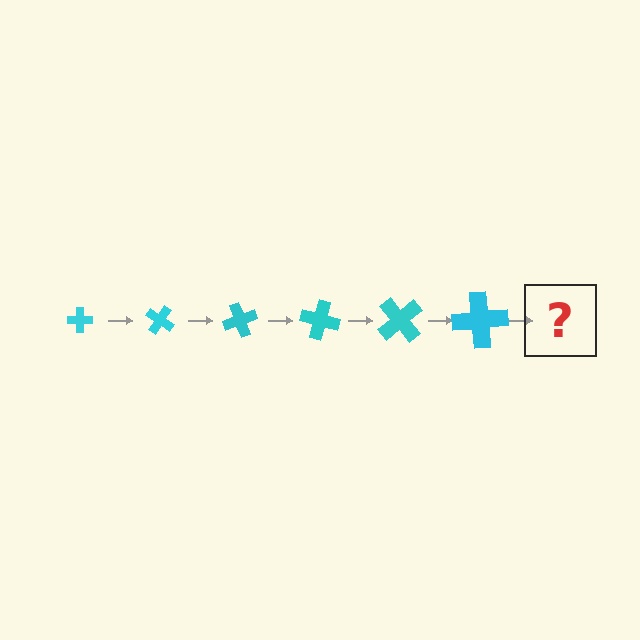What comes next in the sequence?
The next element should be a cross, larger than the previous one and rotated 210 degrees from the start.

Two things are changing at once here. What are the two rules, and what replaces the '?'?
The two rules are that the cross grows larger each step and it rotates 35 degrees each step. The '?' should be a cross, larger than the previous one and rotated 210 degrees from the start.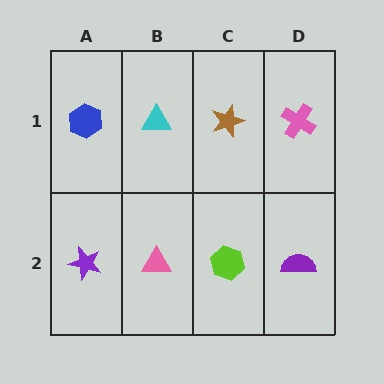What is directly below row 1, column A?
A purple star.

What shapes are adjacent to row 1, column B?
A pink triangle (row 2, column B), a blue hexagon (row 1, column A), a brown star (row 1, column C).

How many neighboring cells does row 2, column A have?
2.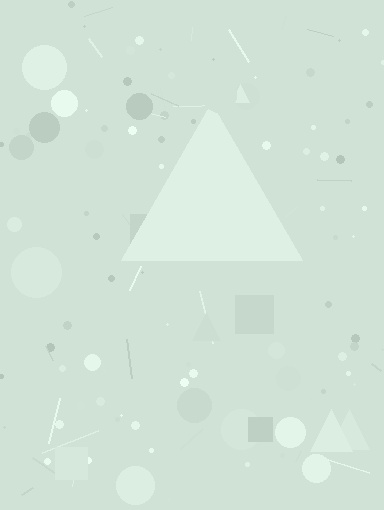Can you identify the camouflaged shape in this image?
The camouflaged shape is a triangle.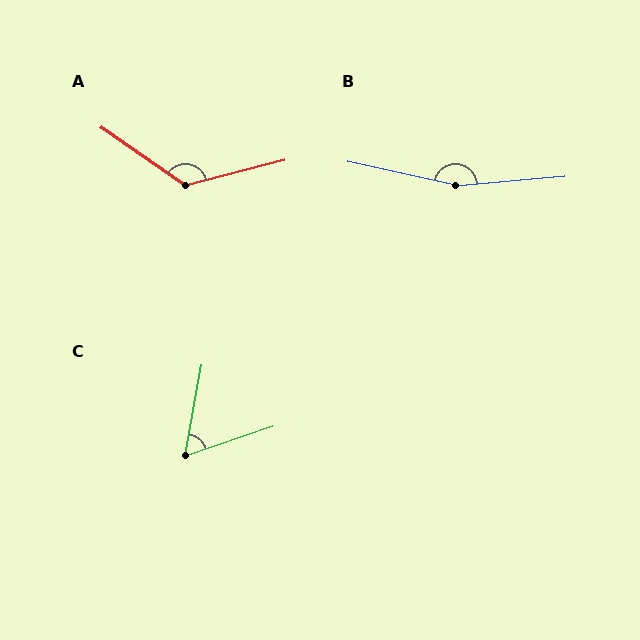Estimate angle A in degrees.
Approximately 131 degrees.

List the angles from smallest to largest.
C (61°), A (131°), B (163°).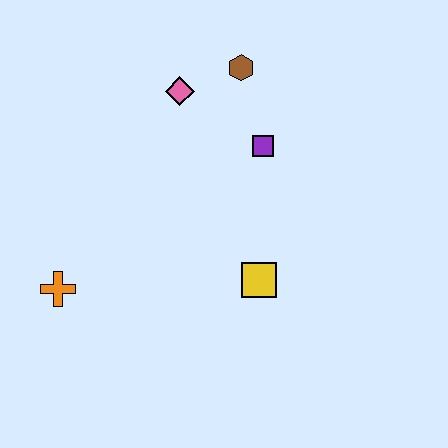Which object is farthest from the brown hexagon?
The orange cross is farthest from the brown hexagon.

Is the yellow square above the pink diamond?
No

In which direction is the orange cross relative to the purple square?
The orange cross is to the left of the purple square.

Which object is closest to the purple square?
The brown hexagon is closest to the purple square.